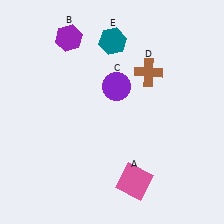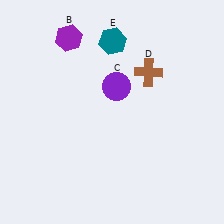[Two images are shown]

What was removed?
The pink square (A) was removed in Image 2.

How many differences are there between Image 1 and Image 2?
There is 1 difference between the two images.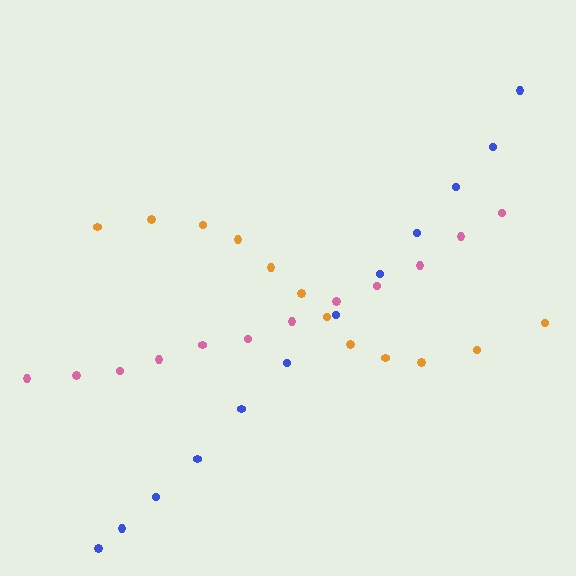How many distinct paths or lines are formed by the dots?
There are 3 distinct paths.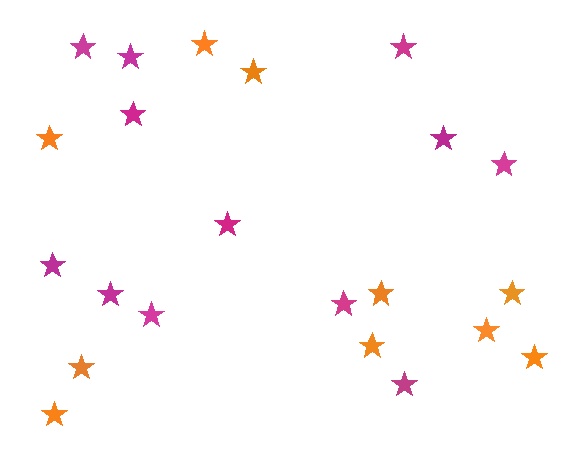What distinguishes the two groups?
There are 2 groups: one group of orange stars (10) and one group of magenta stars (12).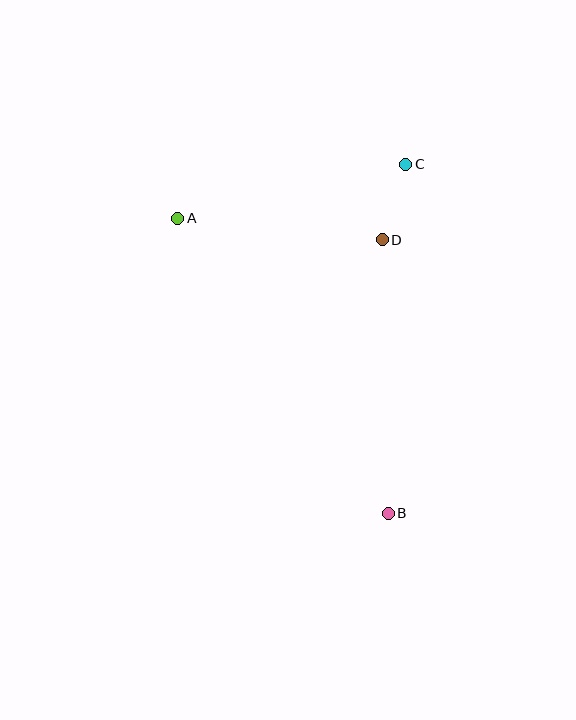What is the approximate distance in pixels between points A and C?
The distance between A and C is approximately 234 pixels.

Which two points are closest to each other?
Points C and D are closest to each other.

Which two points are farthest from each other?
Points A and B are farthest from each other.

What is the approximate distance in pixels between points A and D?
The distance between A and D is approximately 206 pixels.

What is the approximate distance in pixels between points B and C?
The distance between B and C is approximately 349 pixels.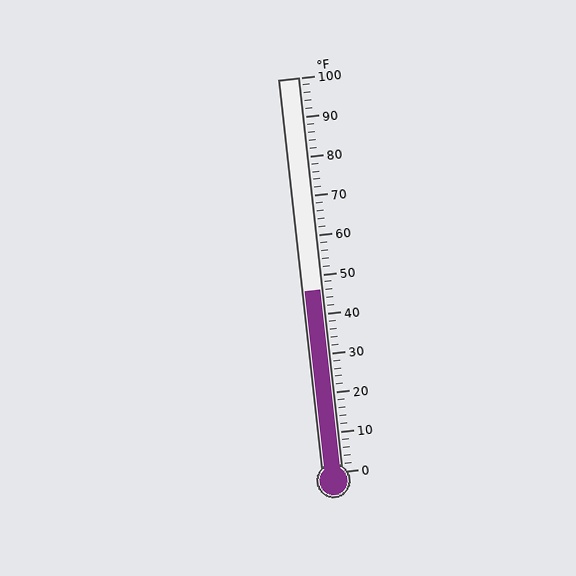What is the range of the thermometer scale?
The thermometer scale ranges from 0°F to 100°F.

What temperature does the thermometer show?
The thermometer shows approximately 46°F.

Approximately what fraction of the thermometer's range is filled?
The thermometer is filled to approximately 45% of its range.